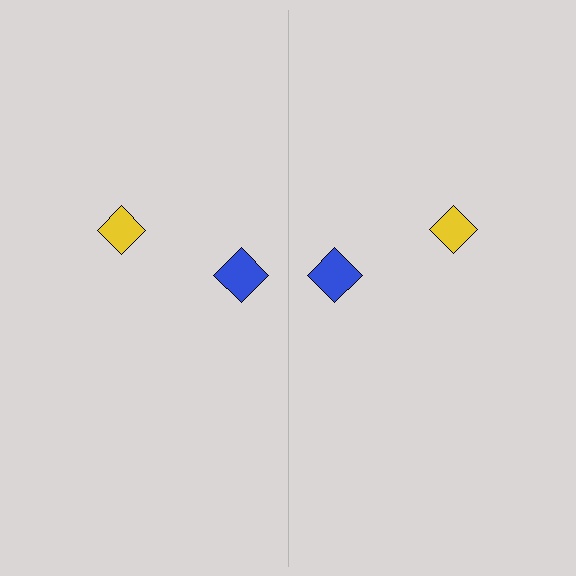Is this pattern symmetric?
Yes, this pattern has bilateral (reflection) symmetry.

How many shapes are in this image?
There are 4 shapes in this image.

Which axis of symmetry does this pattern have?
The pattern has a vertical axis of symmetry running through the center of the image.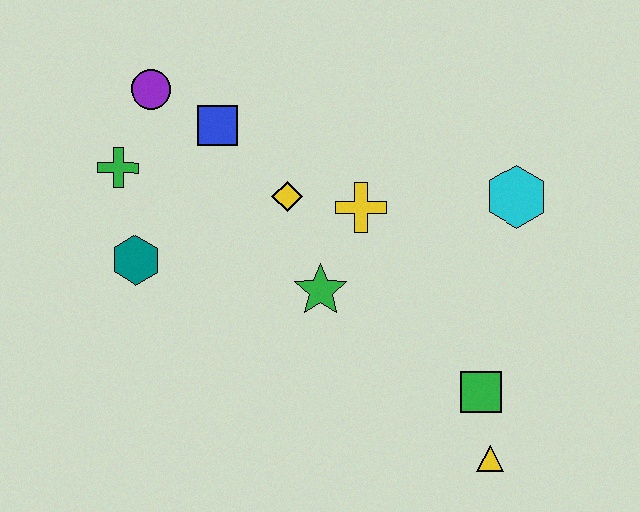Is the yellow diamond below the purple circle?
Yes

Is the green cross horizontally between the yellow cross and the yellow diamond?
No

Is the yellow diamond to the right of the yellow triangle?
No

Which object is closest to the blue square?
The purple circle is closest to the blue square.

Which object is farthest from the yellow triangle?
The purple circle is farthest from the yellow triangle.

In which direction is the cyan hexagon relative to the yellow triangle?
The cyan hexagon is above the yellow triangle.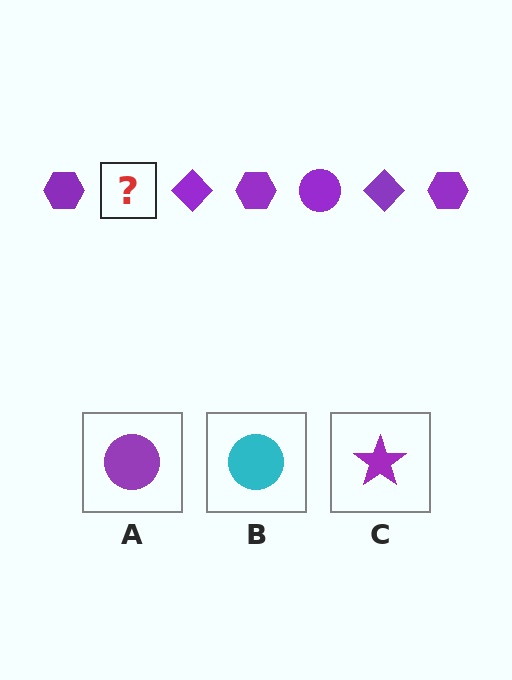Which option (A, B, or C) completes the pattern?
A.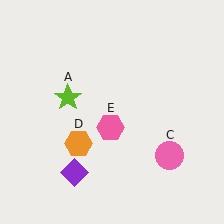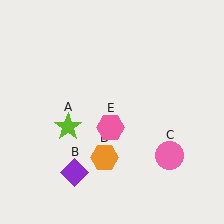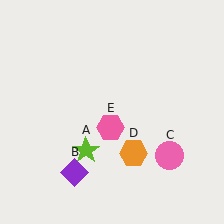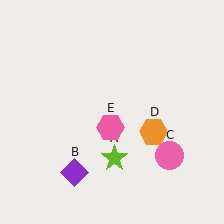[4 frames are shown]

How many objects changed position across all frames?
2 objects changed position: lime star (object A), orange hexagon (object D).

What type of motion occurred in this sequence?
The lime star (object A), orange hexagon (object D) rotated counterclockwise around the center of the scene.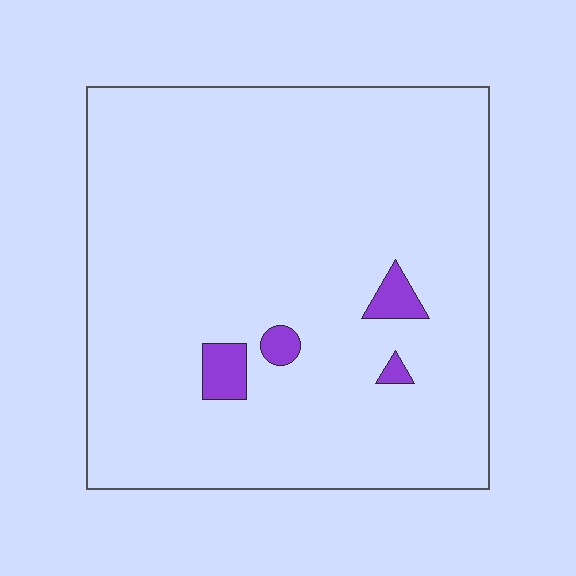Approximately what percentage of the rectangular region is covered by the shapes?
Approximately 5%.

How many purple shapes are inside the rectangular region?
4.